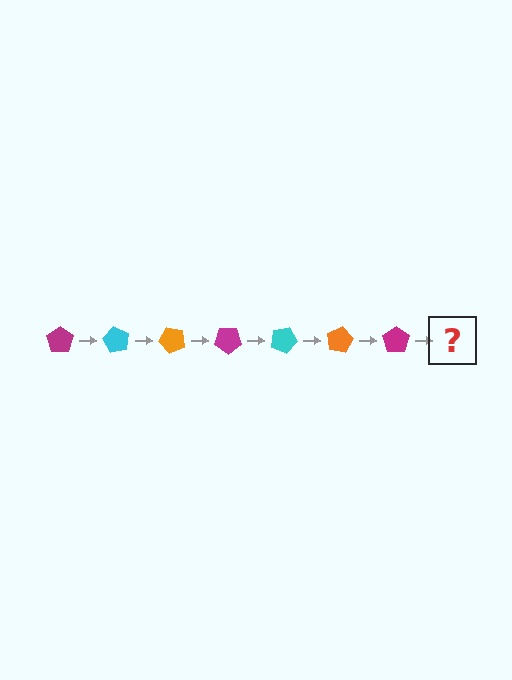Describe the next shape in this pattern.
It should be a cyan pentagon, rotated 420 degrees from the start.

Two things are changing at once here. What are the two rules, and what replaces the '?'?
The two rules are that it rotates 60 degrees each step and the color cycles through magenta, cyan, and orange. The '?' should be a cyan pentagon, rotated 420 degrees from the start.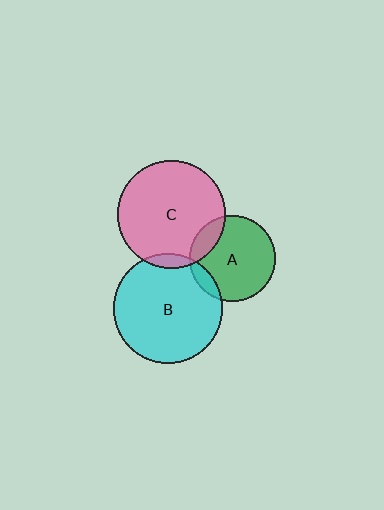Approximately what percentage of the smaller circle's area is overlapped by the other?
Approximately 10%.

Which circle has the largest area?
Circle B (cyan).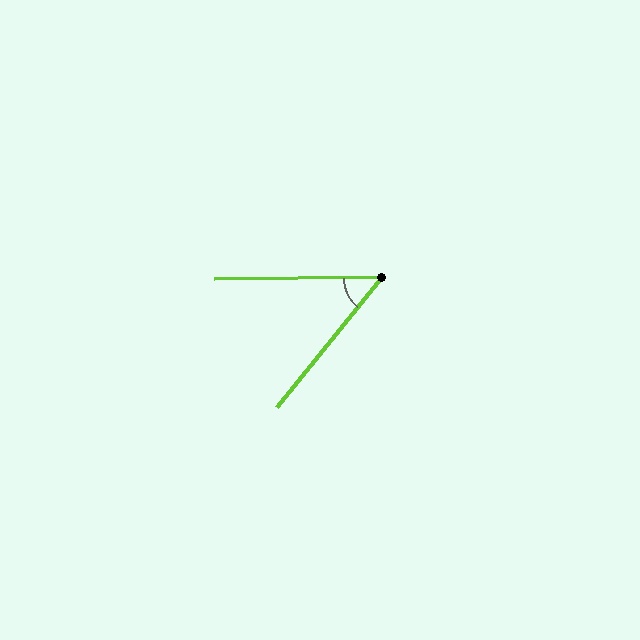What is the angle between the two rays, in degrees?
Approximately 50 degrees.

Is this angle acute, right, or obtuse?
It is acute.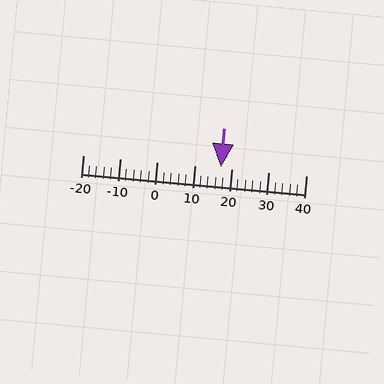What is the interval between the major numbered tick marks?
The major tick marks are spaced 10 units apart.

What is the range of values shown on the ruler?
The ruler shows values from -20 to 40.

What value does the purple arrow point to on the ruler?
The purple arrow points to approximately 17.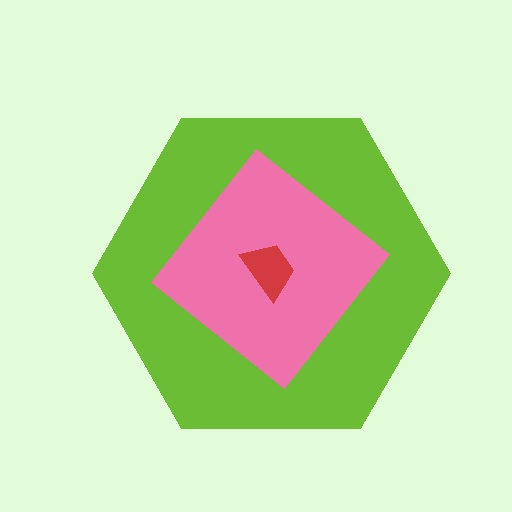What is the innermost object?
The red trapezoid.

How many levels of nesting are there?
3.